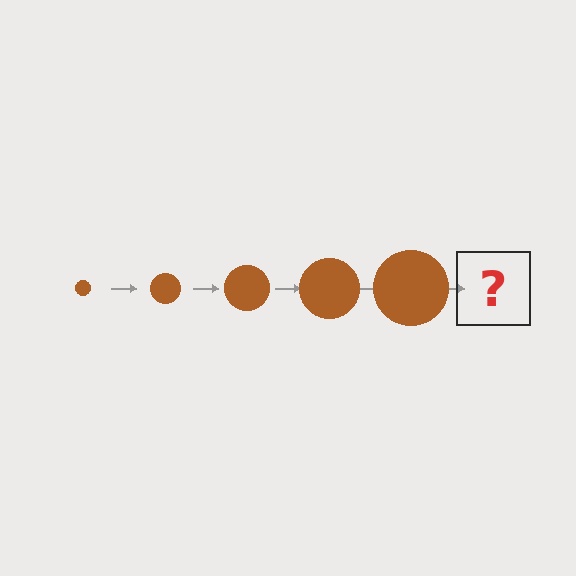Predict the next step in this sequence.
The next step is a brown circle, larger than the previous one.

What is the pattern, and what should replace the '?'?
The pattern is that the circle gets progressively larger each step. The '?' should be a brown circle, larger than the previous one.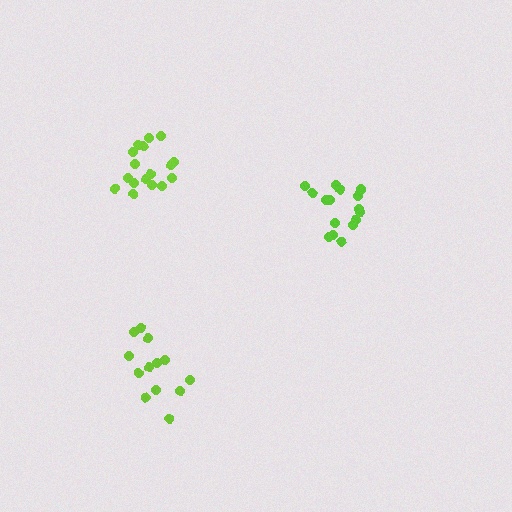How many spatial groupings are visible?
There are 3 spatial groupings.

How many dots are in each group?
Group 1: 13 dots, Group 2: 16 dots, Group 3: 17 dots (46 total).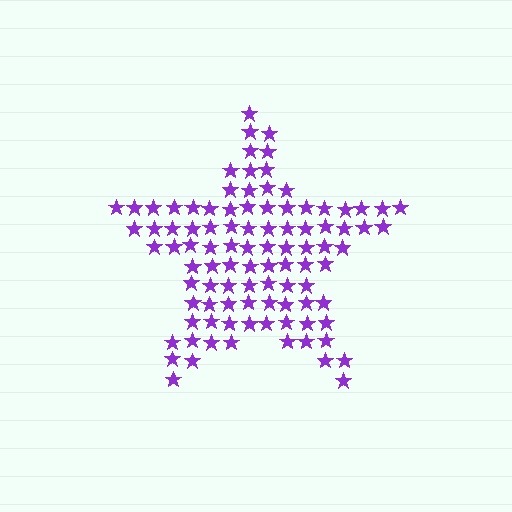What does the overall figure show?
The overall figure shows a star.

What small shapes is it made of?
It is made of small stars.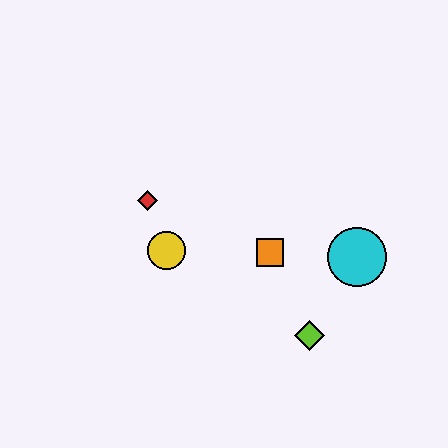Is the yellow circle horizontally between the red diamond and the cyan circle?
Yes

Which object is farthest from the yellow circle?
The cyan circle is farthest from the yellow circle.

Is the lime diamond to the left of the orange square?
No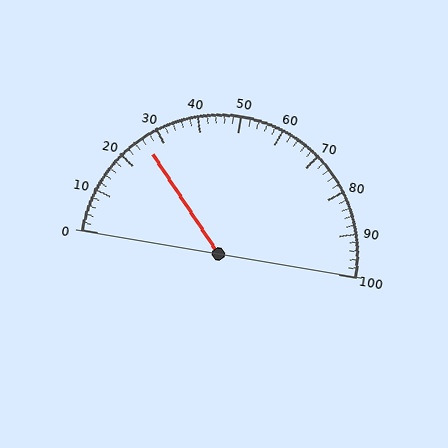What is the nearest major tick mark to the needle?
The nearest major tick mark is 30.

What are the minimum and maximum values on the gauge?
The gauge ranges from 0 to 100.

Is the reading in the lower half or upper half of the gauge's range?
The reading is in the lower half of the range (0 to 100).